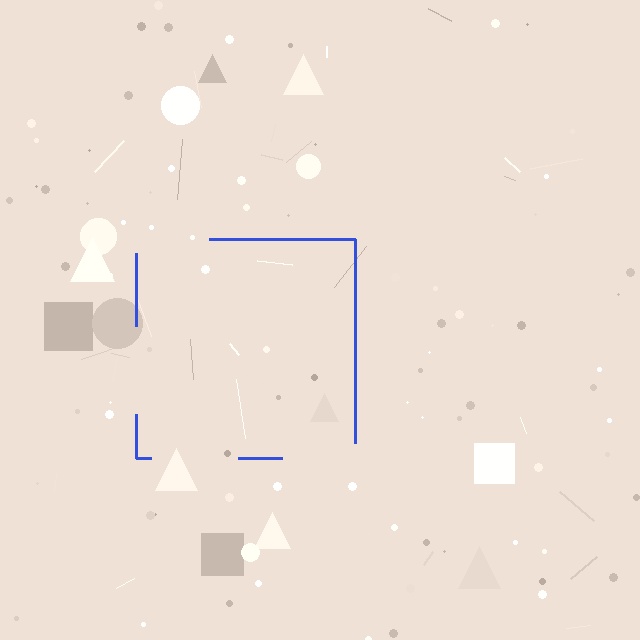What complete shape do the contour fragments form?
The contour fragments form a square.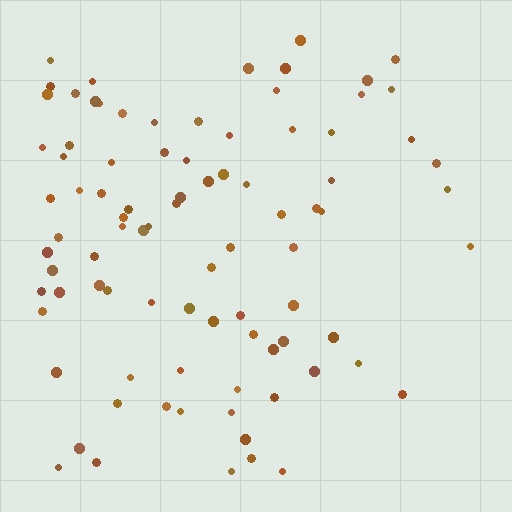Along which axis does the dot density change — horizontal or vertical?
Horizontal.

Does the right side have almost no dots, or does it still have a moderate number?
Still a moderate number, just noticeably fewer than the left.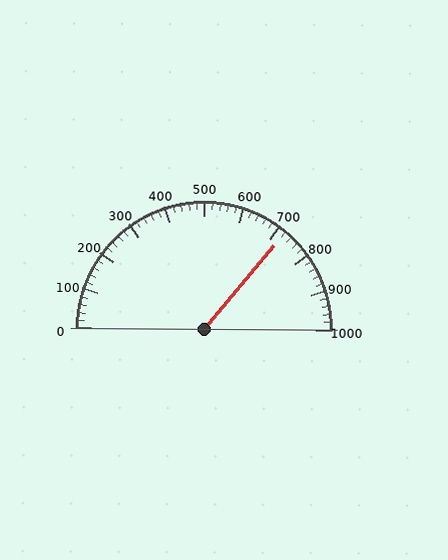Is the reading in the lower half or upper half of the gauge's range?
The reading is in the upper half of the range (0 to 1000).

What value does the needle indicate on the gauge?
The needle indicates approximately 720.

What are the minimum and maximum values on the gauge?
The gauge ranges from 0 to 1000.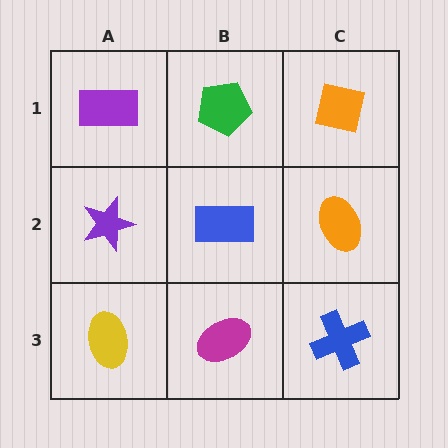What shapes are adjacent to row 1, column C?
An orange ellipse (row 2, column C), a green pentagon (row 1, column B).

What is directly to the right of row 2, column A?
A blue rectangle.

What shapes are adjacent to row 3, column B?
A blue rectangle (row 2, column B), a yellow ellipse (row 3, column A), a blue cross (row 3, column C).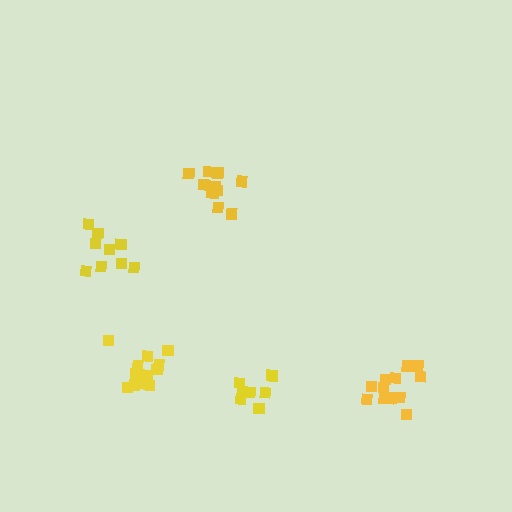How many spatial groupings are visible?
There are 5 spatial groupings.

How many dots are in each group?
Group 1: 13 dots, Group 2: 13 dots, Group 3: 8 dots, Group 4: 13 dots, Group 5: 9 dots (56 total).